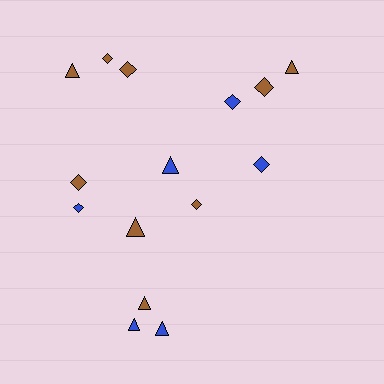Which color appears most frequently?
Brown, with 9 objects.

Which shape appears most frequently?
Diamond, with 8 objects.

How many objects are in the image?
There are 15 objects.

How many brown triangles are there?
There are 4 brown triangles.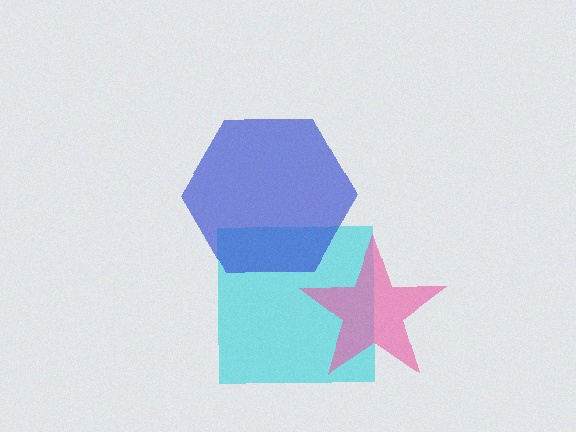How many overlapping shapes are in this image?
There are 3 overlapping shapes in the image.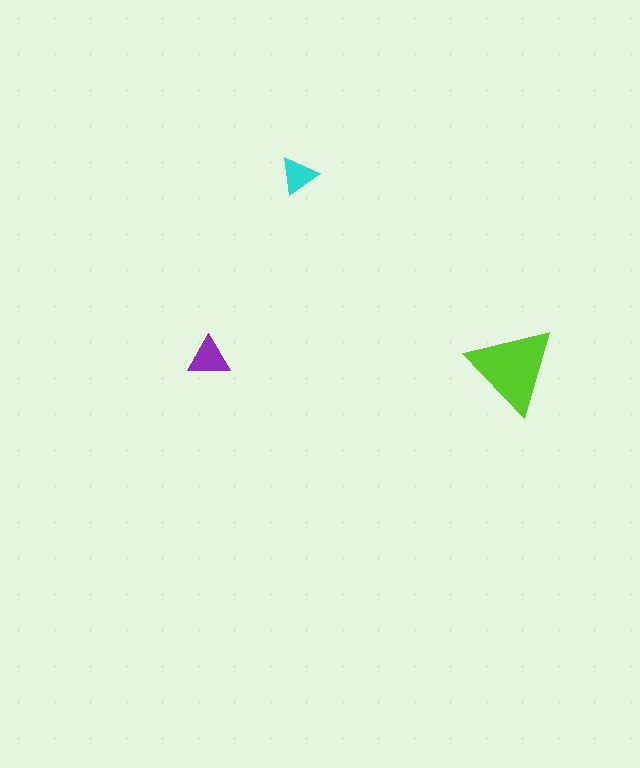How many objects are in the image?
There are 3 objects in the image.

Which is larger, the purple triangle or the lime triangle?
The lime one.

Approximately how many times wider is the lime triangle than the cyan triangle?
About 2.5 times wider.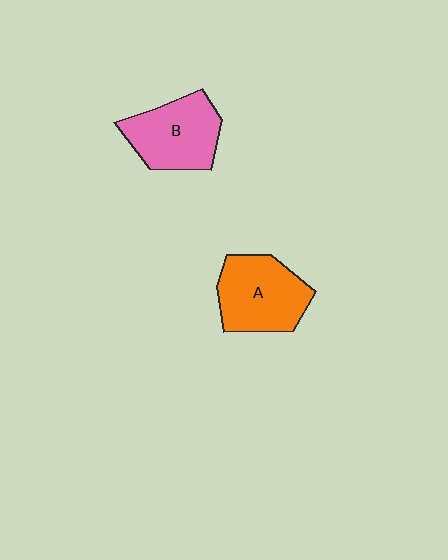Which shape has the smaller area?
Shape B (pink).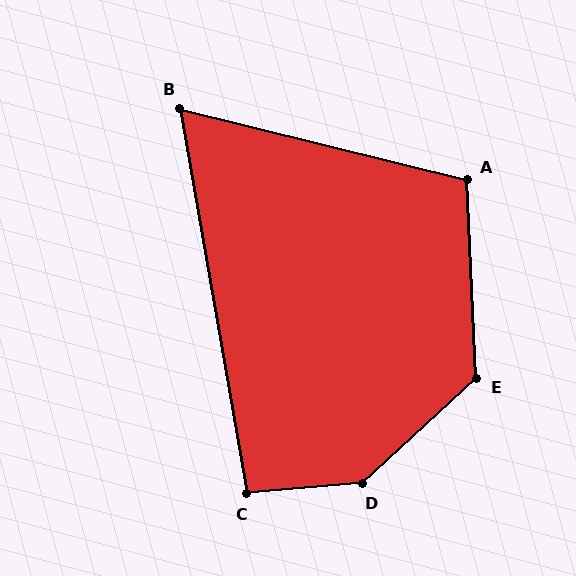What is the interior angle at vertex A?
Approximately 107 degrees (obtuse).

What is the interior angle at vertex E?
Approximately 130 degrees (obtuse).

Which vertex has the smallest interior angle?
B, at approximately 66 degrees.